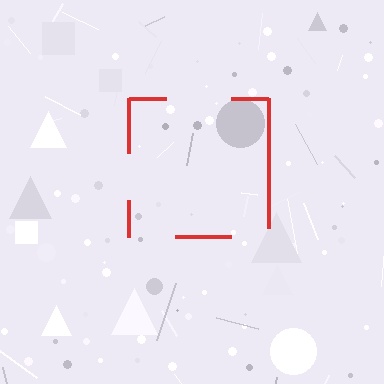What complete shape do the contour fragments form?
The contour fragments form a square.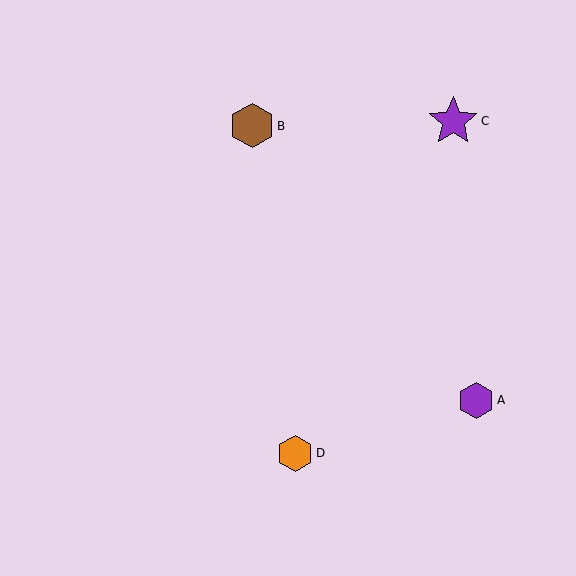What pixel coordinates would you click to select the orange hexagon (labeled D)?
Click at (295, 453) to select the orange hexagon D.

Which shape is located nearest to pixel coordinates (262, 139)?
The brown hexagon (labeled B) at (252, 126) is nearest to that location.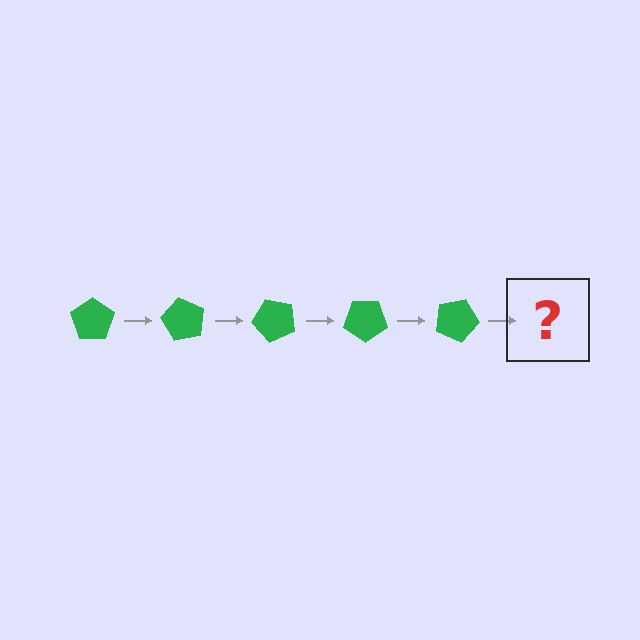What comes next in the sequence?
The next element should be a green pentagon rotated 300 degrees.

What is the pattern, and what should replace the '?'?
The pattern is that the pentagon rotates 60 degrees each step. The '?' should be a green pentagon rotated 300 degrees.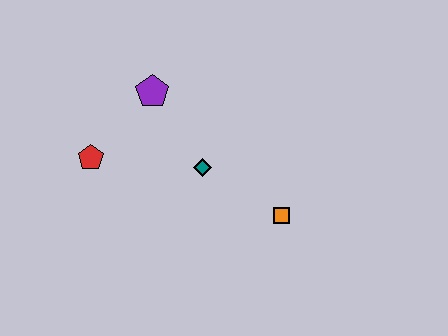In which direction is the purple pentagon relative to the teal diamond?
The purple pentagon is above the teal diamond.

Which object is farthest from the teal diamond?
The red pentagon is farthest from the teal diamond.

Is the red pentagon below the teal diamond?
No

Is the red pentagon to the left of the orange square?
Yes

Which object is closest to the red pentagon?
The purple pentagon is closest to the red pentagon.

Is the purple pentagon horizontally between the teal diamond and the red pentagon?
Yes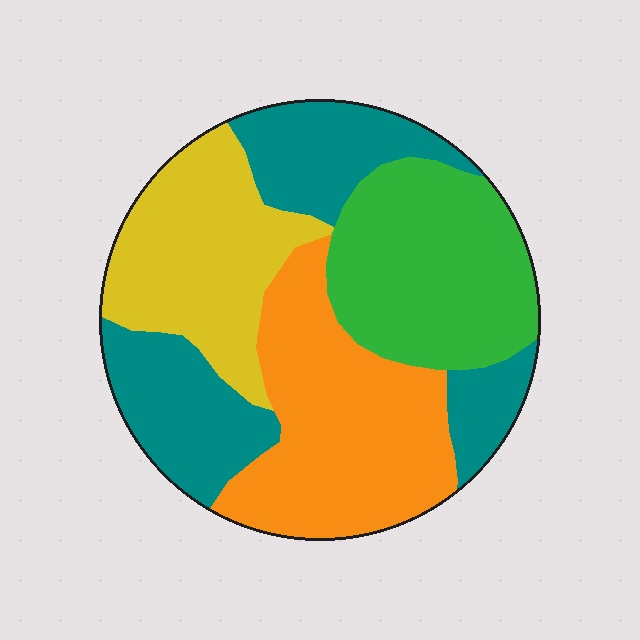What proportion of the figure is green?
Green takes up about one quarter (1/4) of the figure.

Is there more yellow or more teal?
Teal.